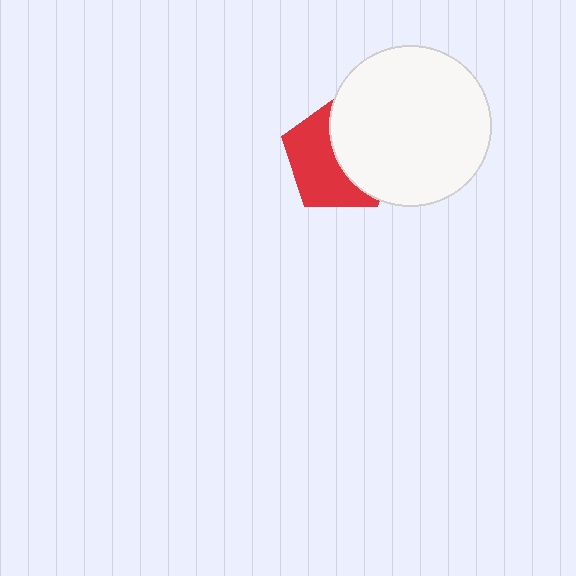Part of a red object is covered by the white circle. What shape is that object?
It is a pentagon.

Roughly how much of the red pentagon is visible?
About half of it is visible (roughly 51%).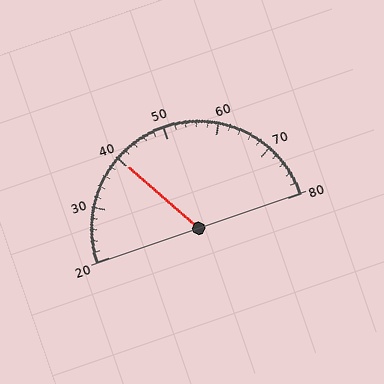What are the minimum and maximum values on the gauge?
The gauge ranges from 20 to 80.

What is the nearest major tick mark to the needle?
The nearest major tick mark is 40.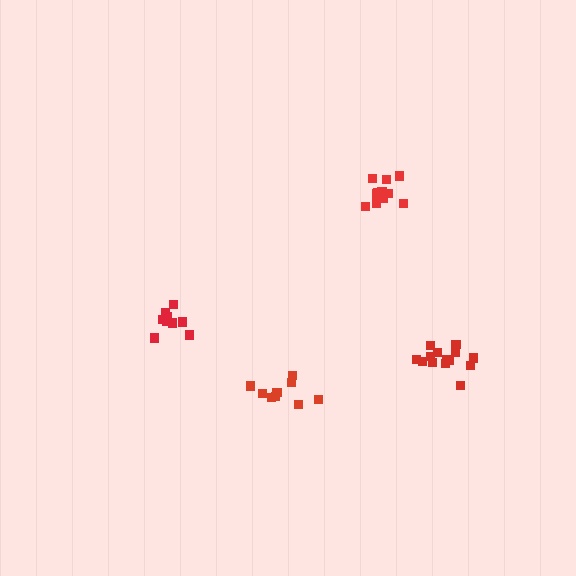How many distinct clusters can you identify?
There are 4 distinct clusters.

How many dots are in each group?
Group 1: 9 dots, Group 2: 14 dots, Group 3: 13 dots, Group 4: 9 dots (45 total).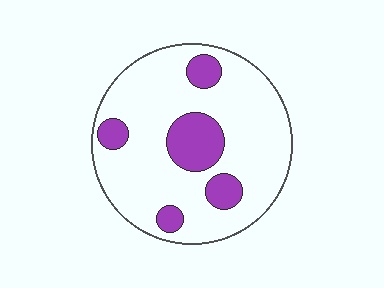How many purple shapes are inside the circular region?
5.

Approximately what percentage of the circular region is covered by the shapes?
Approximately 20%.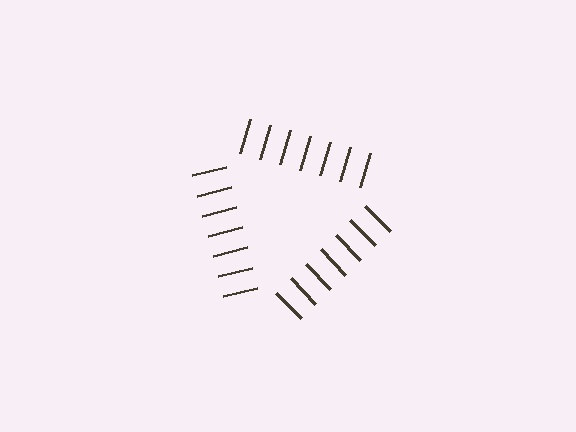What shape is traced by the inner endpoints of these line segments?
An illusory triangle — the line segments terminate on its edges but no continuous stroke is drawn.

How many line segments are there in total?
21 — 7 along each of the 3 edges.